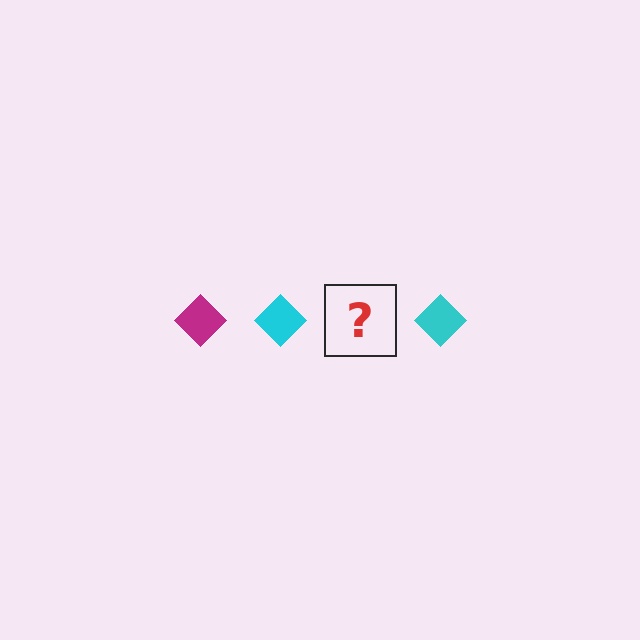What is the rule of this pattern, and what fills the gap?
The rule is that the pattern cycles through magenta, cyan diamonds. The gap should be filled with a magenta diamond.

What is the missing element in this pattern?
The missing element is a magenta diamond.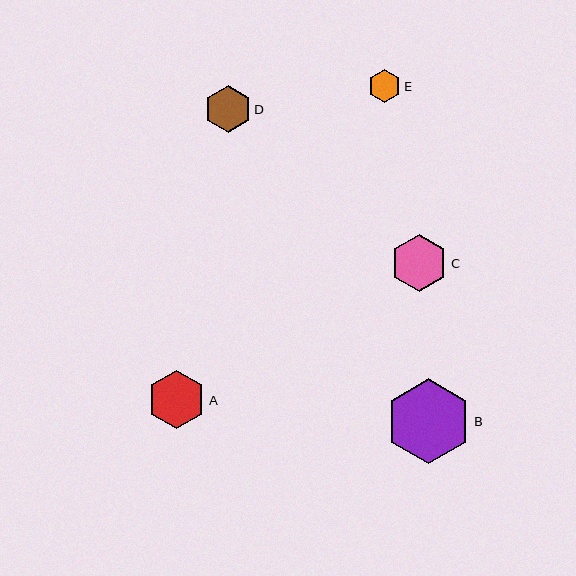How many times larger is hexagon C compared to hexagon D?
Hexagon C is approximately 1.2 times the size of hexagon D.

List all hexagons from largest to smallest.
From largest to smallest: B, A, C, D, E.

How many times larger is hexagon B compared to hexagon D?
Hexagon B is approximately 1.8 times the size of hexagon D.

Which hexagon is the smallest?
Hexagon E is the smallest with a size of approximately 32 pixels.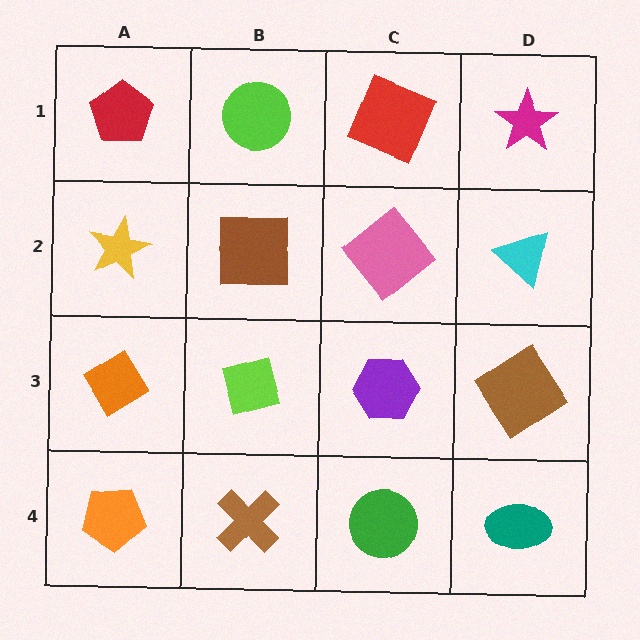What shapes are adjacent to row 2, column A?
A red pentagon (row 1, column A), an orange diamond (row 3, column A), a brown square (row 2, column B).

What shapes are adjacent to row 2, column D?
A magenta star (row 1, column D), a brown diamond (row 3, column D), a pink diamond (row 2, column C).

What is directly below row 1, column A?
A yellow star.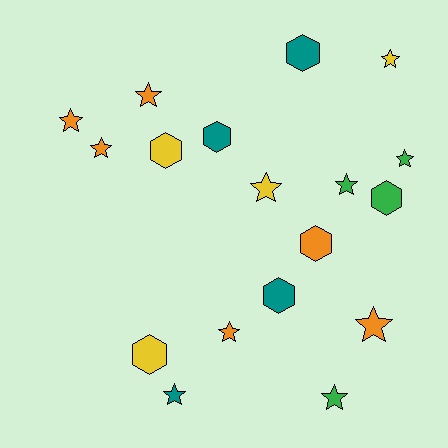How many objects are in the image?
There are 18 objects.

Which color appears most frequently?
Orange, with 6 objects.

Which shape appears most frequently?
Star, with 11 objects.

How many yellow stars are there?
There are 2 yellow stars.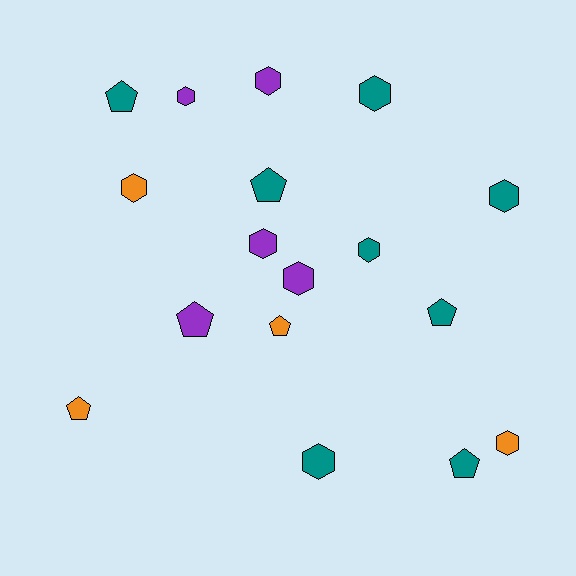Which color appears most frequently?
Teal, with 8 objects.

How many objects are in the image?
There are 17 objects.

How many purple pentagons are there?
There is 1 purple pentagon.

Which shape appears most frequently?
Hexagon, with 10 objects.